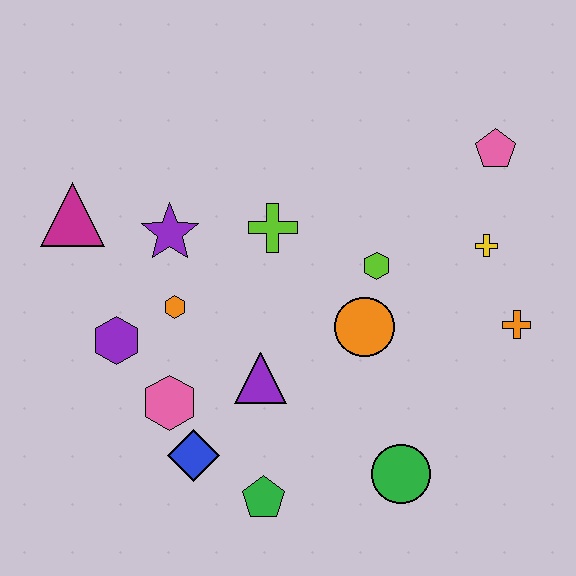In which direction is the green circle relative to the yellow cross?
The green circle is below the yellow cross.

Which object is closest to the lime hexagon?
The orange circle is closest to the lime hexagon.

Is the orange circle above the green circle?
Yes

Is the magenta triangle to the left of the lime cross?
Yes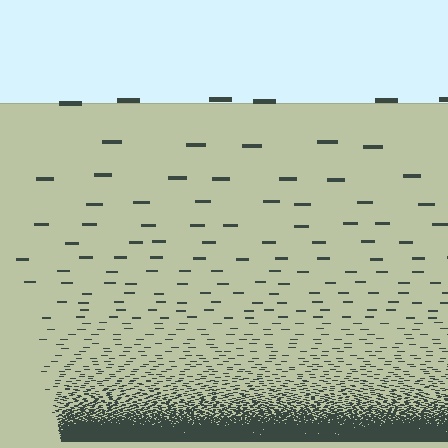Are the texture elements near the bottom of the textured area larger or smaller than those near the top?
Smaller. The gradient is inverted — elements near the bottom are smaller and denser.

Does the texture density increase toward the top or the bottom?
Density increases toward the bottom.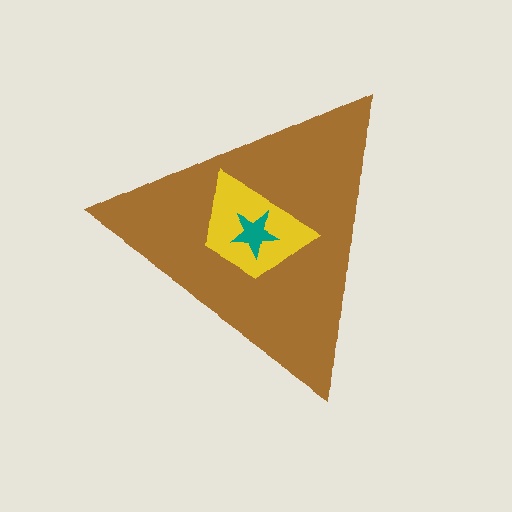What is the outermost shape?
The brown triangle.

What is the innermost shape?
The teal star.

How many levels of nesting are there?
3.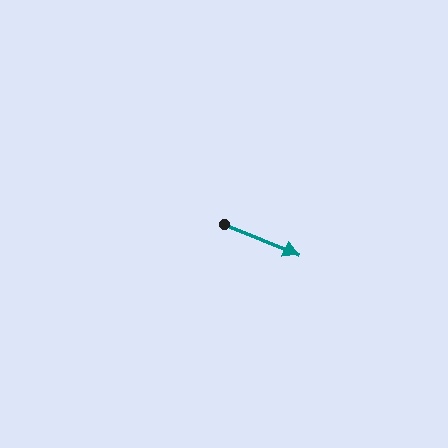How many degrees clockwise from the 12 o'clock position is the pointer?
Approximately 112 degrees.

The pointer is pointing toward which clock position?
Roughly 4 o'clock.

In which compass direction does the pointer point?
East.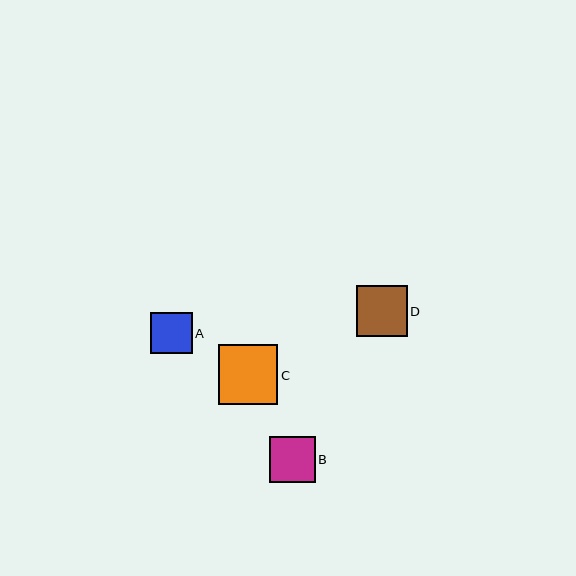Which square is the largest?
Square C is the largest with a size of approximately 59 pixels.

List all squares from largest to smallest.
From largest to smallest: C, D, B, A.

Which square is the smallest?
Square A is the smallest with a size of approximately 41 pixels.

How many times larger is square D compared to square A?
Square D is approximately 1.2 times the size of square A.